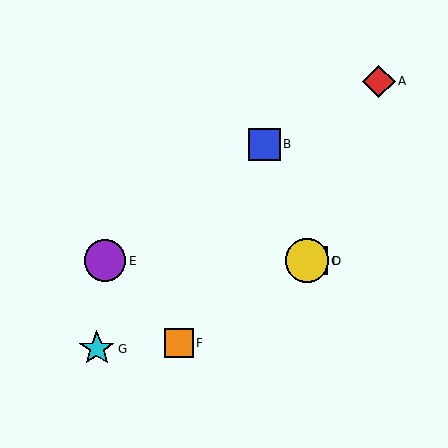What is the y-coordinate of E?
Object E is at y≈261.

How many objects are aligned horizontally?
3 objects (C, D, E) are aligned horizontally.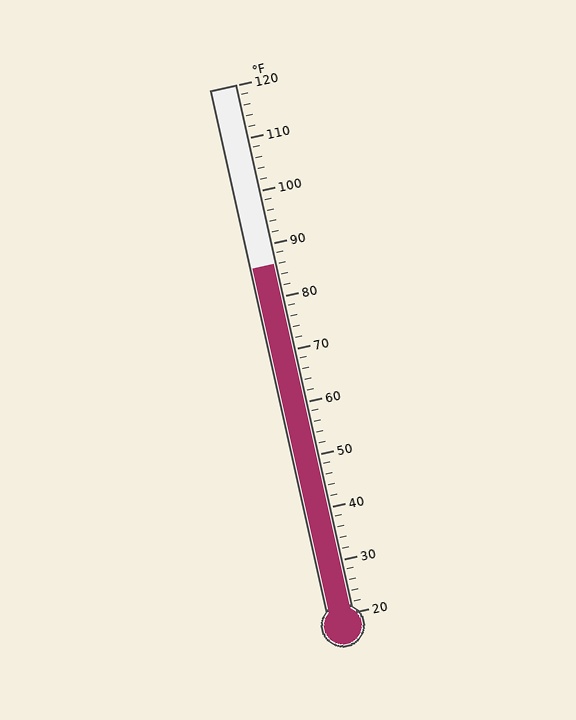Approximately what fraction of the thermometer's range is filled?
The thermometer is filled to approximately 65% of its range.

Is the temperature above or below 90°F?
The temperature is below 90°F.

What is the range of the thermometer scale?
The thermometer scale ranges from 20°F to 120°F.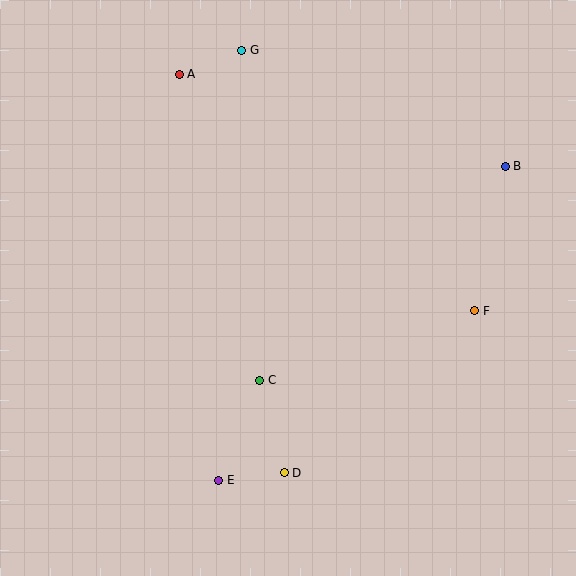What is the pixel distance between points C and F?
The distance between C and F is 226 pixels.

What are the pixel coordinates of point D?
Point D is at (284, 473).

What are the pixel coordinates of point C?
Point C is at (260, 380).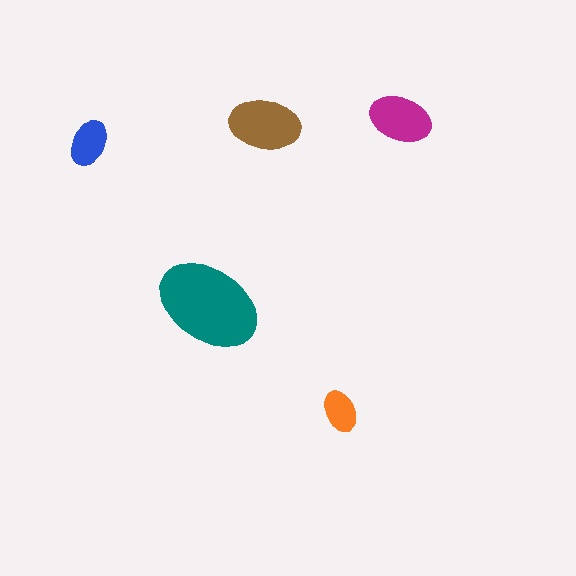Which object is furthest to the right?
The magenta ellipse is rightmost.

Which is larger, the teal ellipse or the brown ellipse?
The teal one.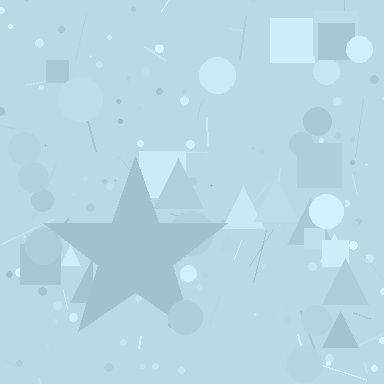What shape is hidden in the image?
A star is hidden in the image.